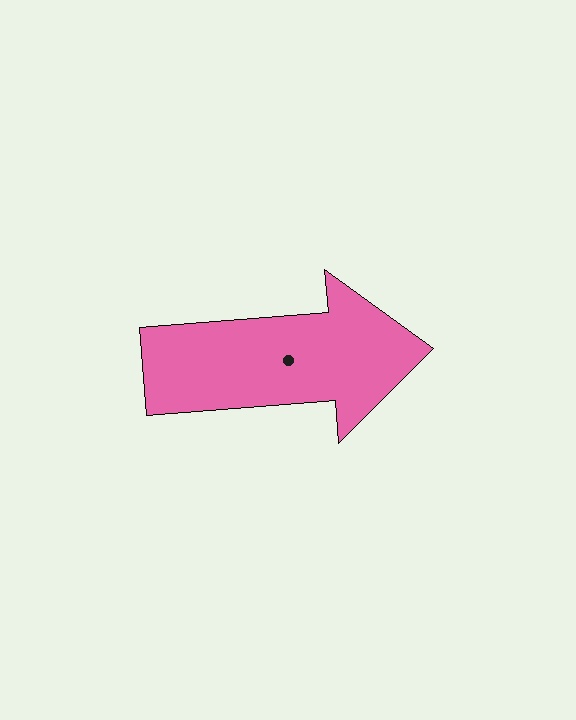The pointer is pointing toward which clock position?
Roughly 3 o'clock.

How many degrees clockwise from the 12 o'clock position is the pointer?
Approximately 85 degrees.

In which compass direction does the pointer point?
East.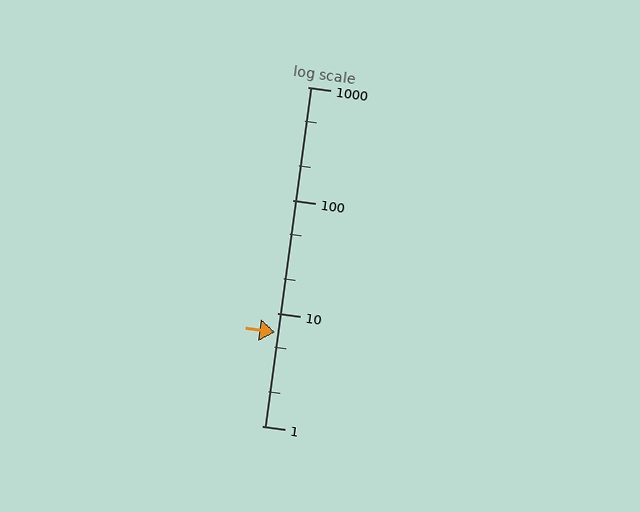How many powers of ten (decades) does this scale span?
The scale spans 3 decades, from 1 to 1000.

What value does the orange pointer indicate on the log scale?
The pointer indicates approximately 6.7.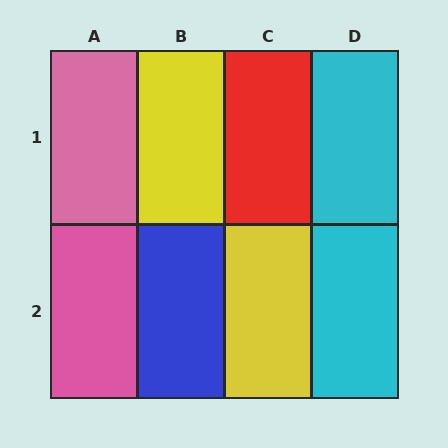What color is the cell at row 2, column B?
Blue.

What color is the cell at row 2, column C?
Yellow.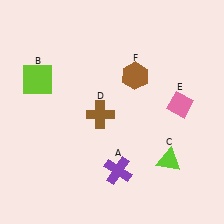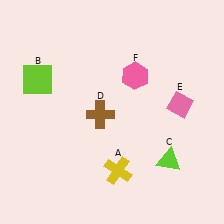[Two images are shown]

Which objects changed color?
A changed from purple to yellow. F changed from brown to pink.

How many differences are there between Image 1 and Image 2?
There are 2 differences between the two images.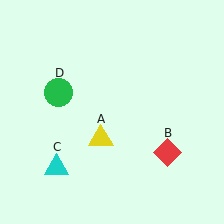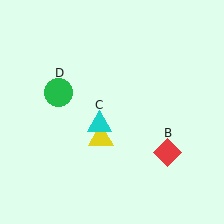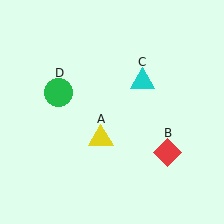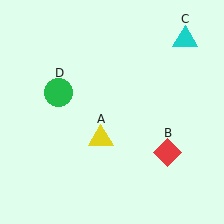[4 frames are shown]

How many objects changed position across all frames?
1 object changed position: cyan triangle (object C).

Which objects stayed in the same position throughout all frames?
Yellow triangle (object A) and red diamond (object B) and green circle (object D) remained stationary.